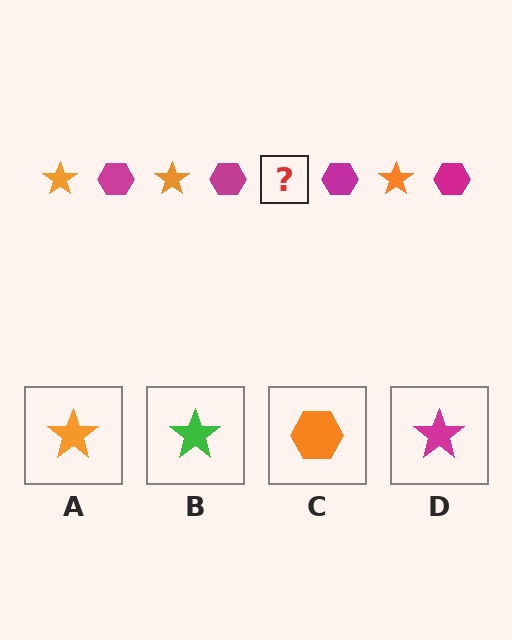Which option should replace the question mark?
Option A.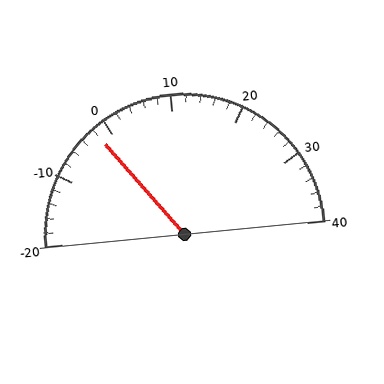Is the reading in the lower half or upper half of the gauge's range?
The reading is in the lower half of the range (-20 to 40).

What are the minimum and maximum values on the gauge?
The gauge ranges from -20 to 40.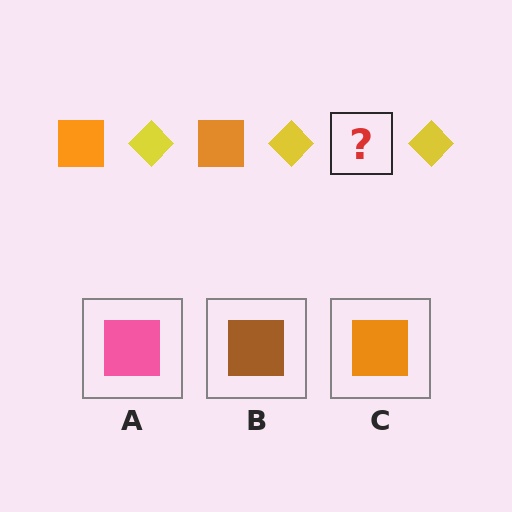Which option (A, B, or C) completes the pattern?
C.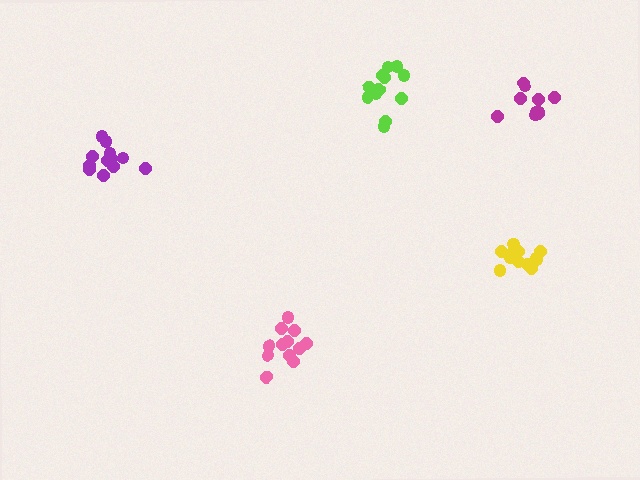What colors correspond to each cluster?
The clusters are colored: magenta, pink, yellow, lime, purple.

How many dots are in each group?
Group 1: 10 dots, Group 2: 12 dots, Group 3: 12 dots, Group 4: 13 dots, Group 5: 14 dots (61 total).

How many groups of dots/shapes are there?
There are 5 groups.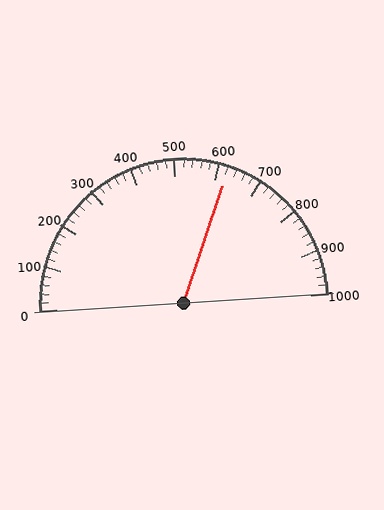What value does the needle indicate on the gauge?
The needle indicates approximately 620.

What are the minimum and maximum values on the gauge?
The gauge ranges from 0 to 1000.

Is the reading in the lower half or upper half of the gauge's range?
The reading is in the upper half of the range (0 to 1000).